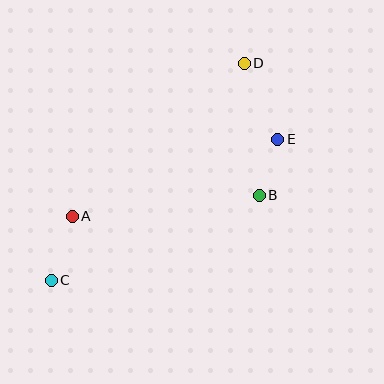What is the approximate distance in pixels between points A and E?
The distance between A and E is approximately 219 pixels.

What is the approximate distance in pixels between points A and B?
The distance between A and B is approximately 188 pixels.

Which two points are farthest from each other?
Points C and D are farthest from each other.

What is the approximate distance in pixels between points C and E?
The distance between C and E is approximately 267 pixels.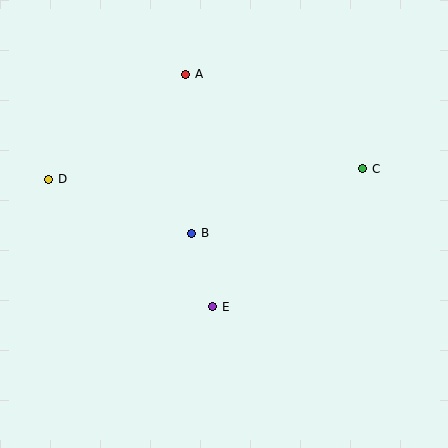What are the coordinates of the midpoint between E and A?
The midpoint between E and A is at (199, 191).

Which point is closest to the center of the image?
Point B at (192, 233) is closest to the center.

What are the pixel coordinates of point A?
Point A is at (186, 74).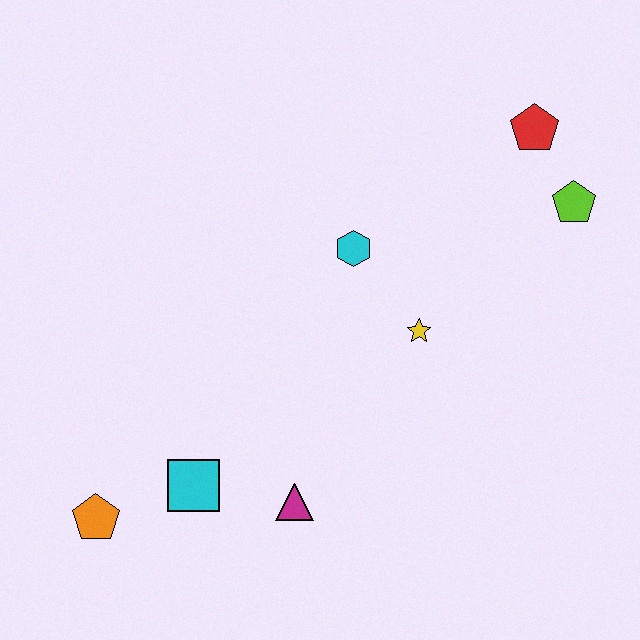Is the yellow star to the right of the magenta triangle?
Yes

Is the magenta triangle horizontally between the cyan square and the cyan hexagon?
Yes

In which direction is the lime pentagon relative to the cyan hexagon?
The lime pentagon is to the right of the cyan hexagon.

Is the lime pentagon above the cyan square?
Yes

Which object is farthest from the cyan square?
The red pentagon is farthest from the cyan square.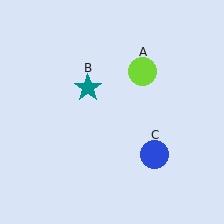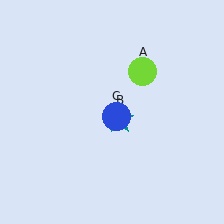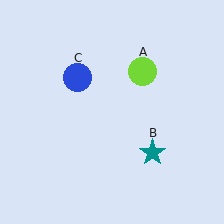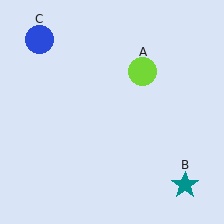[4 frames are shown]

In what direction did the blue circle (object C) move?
The blue circle (object C) moved up and to the left.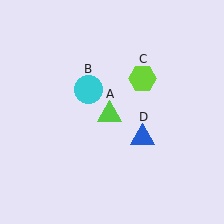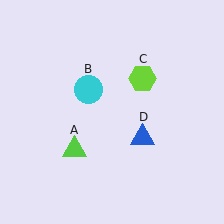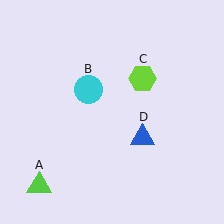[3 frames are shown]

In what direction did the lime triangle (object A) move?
The lime triangle (object A) moved down and to the left.